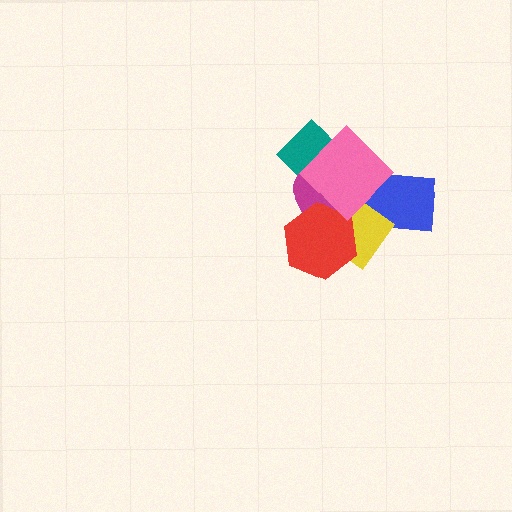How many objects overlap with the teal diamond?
2 objects overlap with the teal diamond.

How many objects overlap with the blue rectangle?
3 objects overlap with the blue rectangle.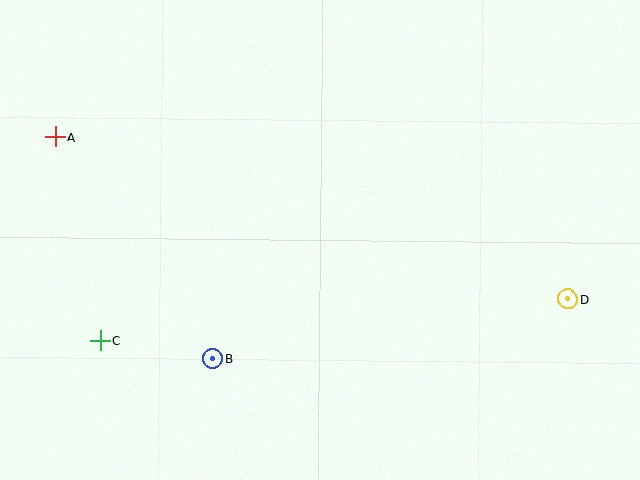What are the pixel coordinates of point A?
Point A is at (55, 137).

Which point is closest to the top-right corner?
Point D is closest to the top-right corner.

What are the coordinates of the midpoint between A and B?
The midpoint between A and B is at (134, 248).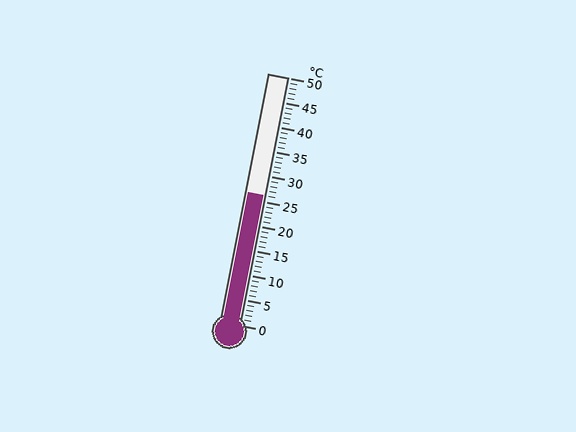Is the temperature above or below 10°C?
The temperature is above 10°C.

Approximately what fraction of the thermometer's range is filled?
The thermometer is filled to approximately 50% of its range.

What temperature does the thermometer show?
The thermometer shows approximately 26°C.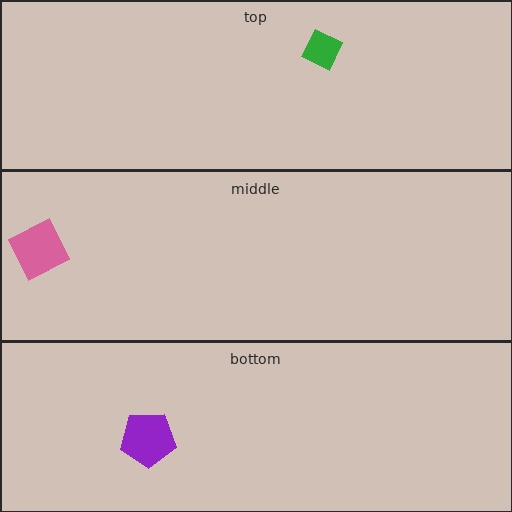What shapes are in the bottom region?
The purple pentagon.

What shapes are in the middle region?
The pink square.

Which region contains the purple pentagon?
The bottom region.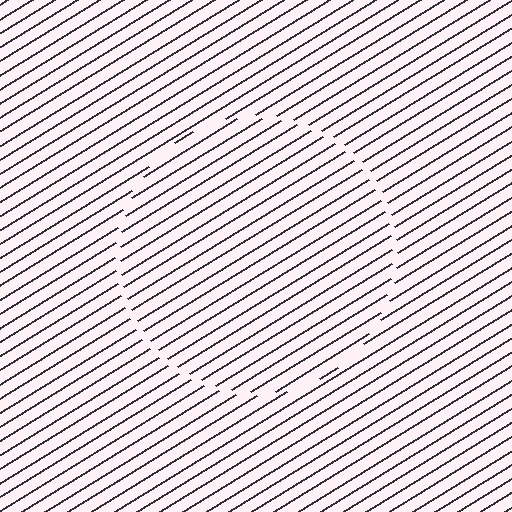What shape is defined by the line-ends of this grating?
An illusory circle. The interior of the shape contains the same grating, shifted by half a period — the contour is defined by the phase discontinuity where line-ends from the inner and outer gratings abut.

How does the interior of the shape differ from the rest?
The interior of the shape contains the same grating, shifted by half a period — the contour is defined by the phase discontinuity where line-ends from the inner and outer gratings abut.